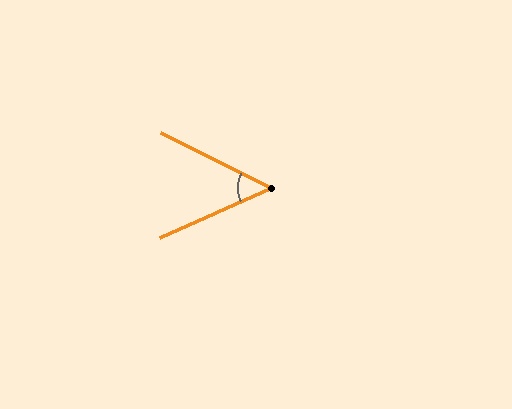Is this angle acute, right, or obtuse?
It is acute.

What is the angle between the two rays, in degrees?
Approximately 51 degrees.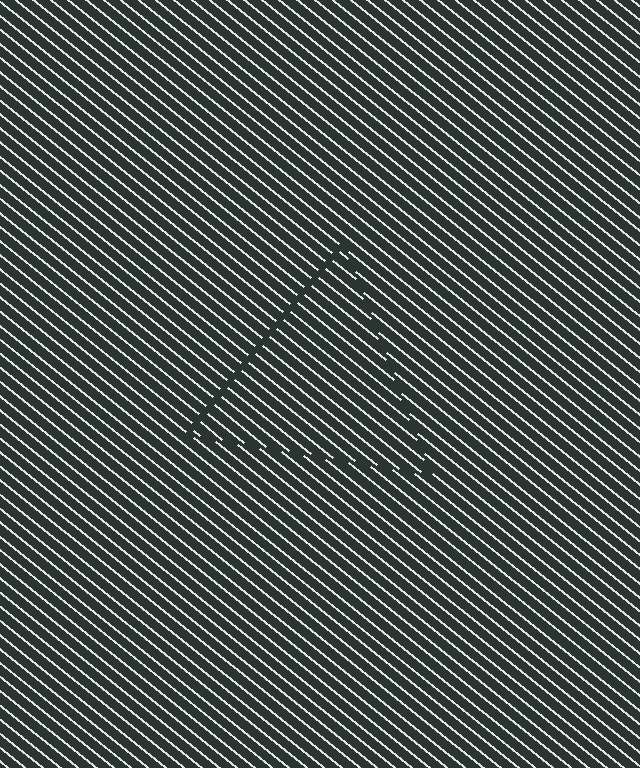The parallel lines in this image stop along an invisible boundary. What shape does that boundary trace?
An illusory triangle. The interior of the shape contains the same grating, shifted by half a period — the contour is defined by the phase discontinuity where line-ends from the inner and outer gratings abut.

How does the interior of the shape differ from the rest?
The interior of the shape contains the same grating, shifted by half a period — the contour is defined by the phase discontinuity where line-ends from the inner and outer gratings abut.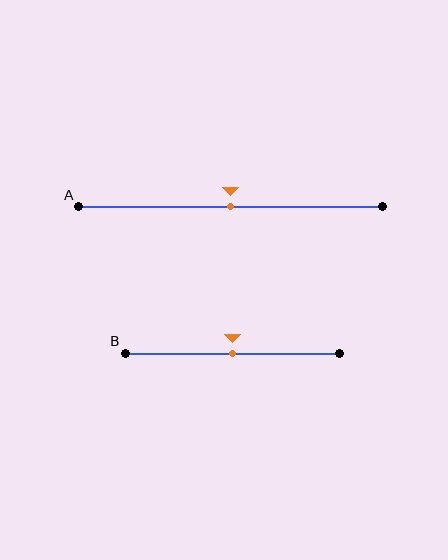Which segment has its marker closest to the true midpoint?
Segment A has its marker closest to the true midpoint.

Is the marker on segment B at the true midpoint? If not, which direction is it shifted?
Yes, the marker on segment B is at the true midpoint.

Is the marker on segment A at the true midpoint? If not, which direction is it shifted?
Yes, the marker on segment A is at the true midpoint.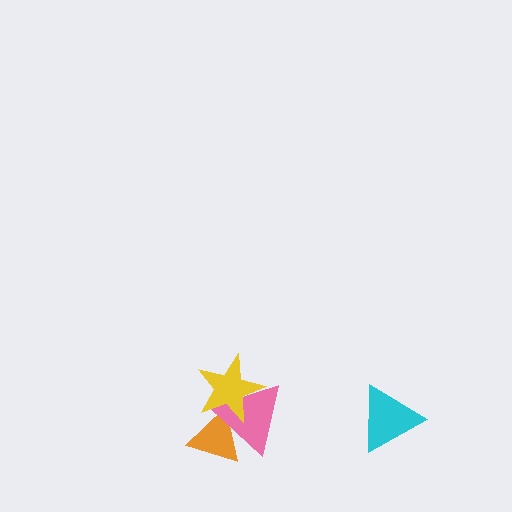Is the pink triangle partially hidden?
Yes, it is partially covered by another shape.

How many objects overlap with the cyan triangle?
0 objects overlap with the cyan triangle.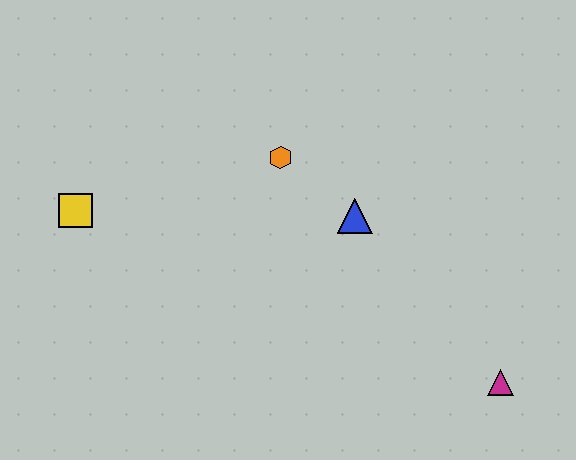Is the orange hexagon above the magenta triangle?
Yes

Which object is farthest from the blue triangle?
The yellow square is farthest from the blue triangle.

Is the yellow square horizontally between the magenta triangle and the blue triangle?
No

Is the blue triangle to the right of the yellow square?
Yes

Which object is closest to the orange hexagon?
The blue triangle is closest to the orange hexagon.